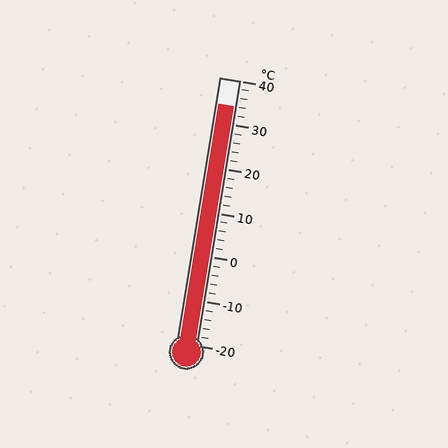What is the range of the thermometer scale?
The thermometer scale ranges from -20°C to 40°C.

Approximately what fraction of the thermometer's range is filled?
The thermometer is filled to approximately 90% of its range.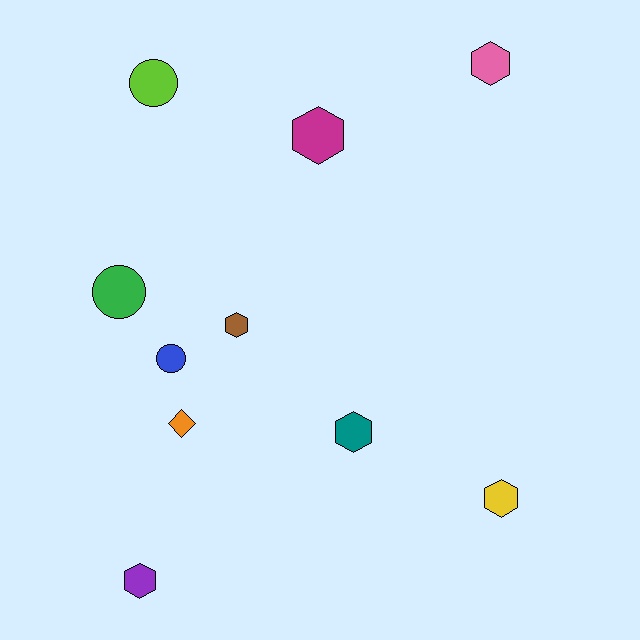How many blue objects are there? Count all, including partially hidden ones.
There is 1 blue object.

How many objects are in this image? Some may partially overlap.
There are 10 objects.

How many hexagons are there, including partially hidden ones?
There are 6 hexagons.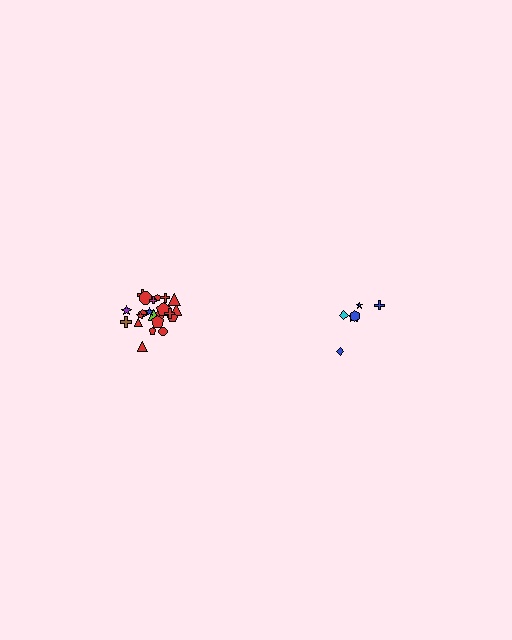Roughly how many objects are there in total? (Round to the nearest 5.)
Roughly 30 objects in total.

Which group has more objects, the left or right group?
The left group.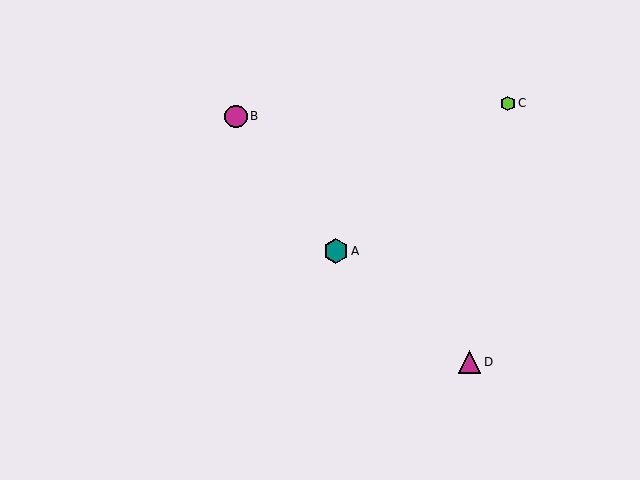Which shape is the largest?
The teal hexagon (labeled A) is the largest.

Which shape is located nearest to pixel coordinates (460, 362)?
The magenta triangle (labeled D) at (470, 362) is nearest to that location.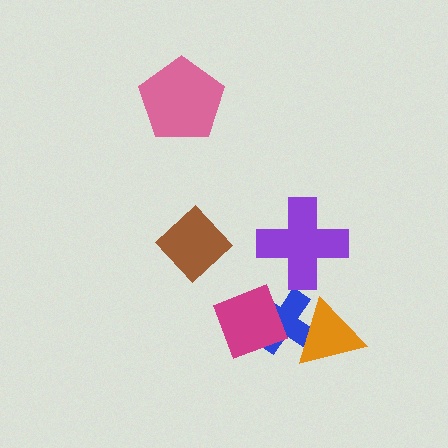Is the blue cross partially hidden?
Yes, it is partially covered by another shape.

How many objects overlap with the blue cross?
2 objects overlap with the blue cross.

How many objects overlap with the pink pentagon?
0 objects overlap with the pink pentagon.